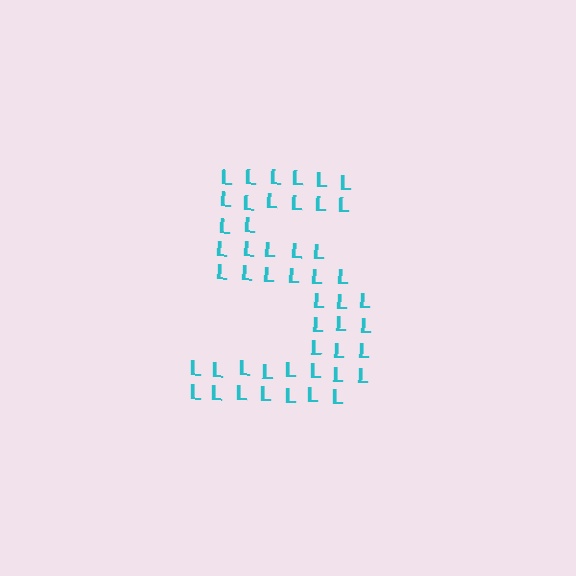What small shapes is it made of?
It is made of small letter L's.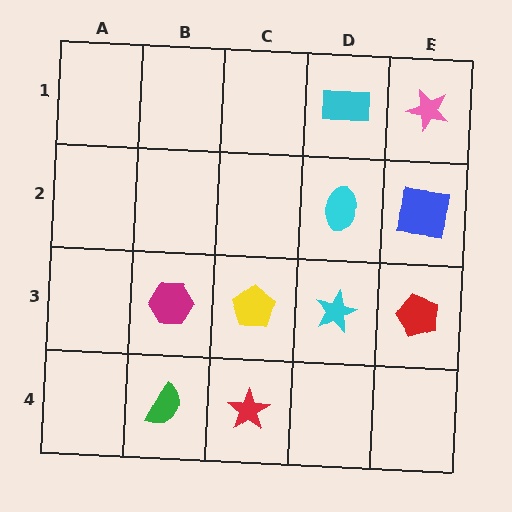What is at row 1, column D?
A cyan rectangle.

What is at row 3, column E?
A red pentagon.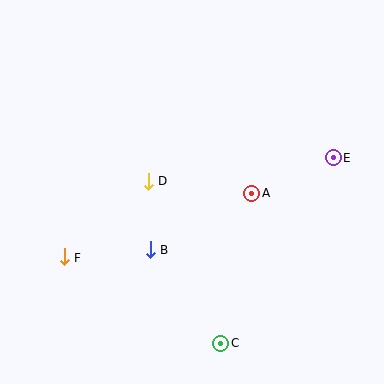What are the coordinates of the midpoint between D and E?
The midpoint between D and E is at (241, 169).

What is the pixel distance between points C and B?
The distance between C and B is 117 pixels.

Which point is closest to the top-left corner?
Point D is closest to the top-left corner.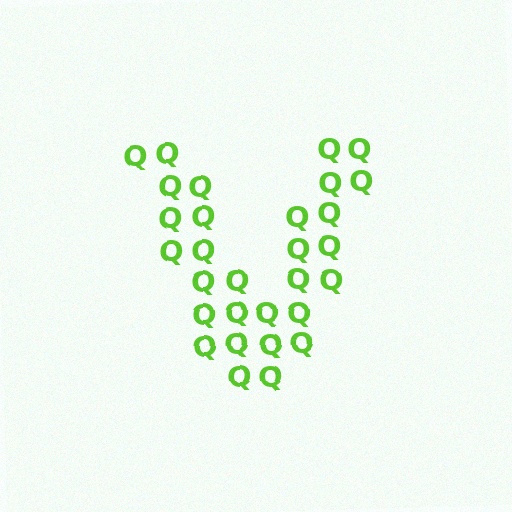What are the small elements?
The small elements are letter Q's.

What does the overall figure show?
The overall figure shows the letter V.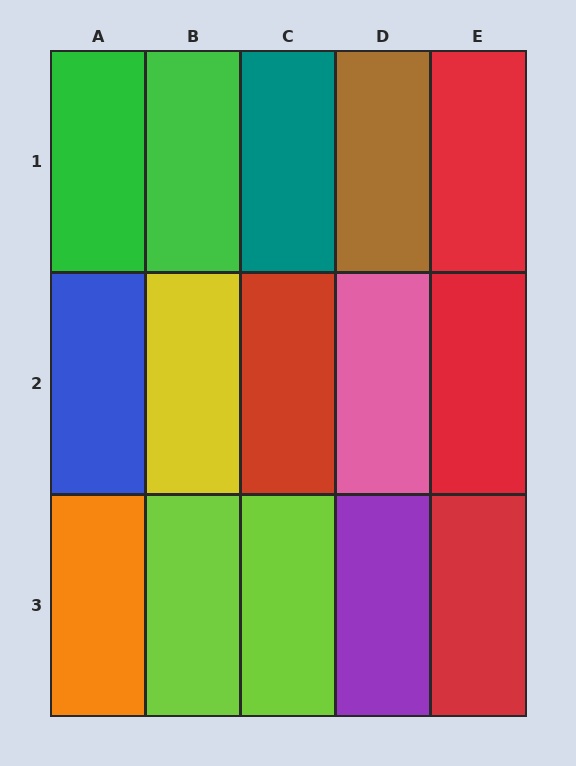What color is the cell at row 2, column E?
Red.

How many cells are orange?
1 cell is orange.